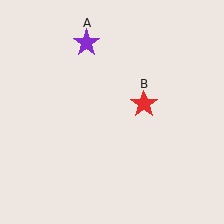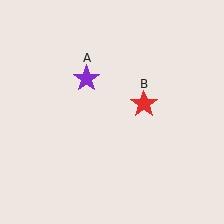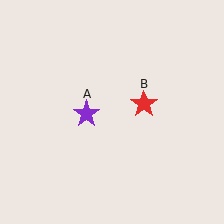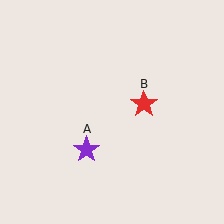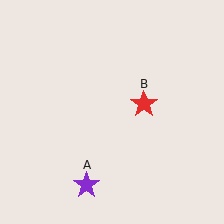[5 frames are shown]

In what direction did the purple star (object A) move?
The purple star (object A) moved down.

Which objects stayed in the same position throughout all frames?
Red star (object B) remained stationary.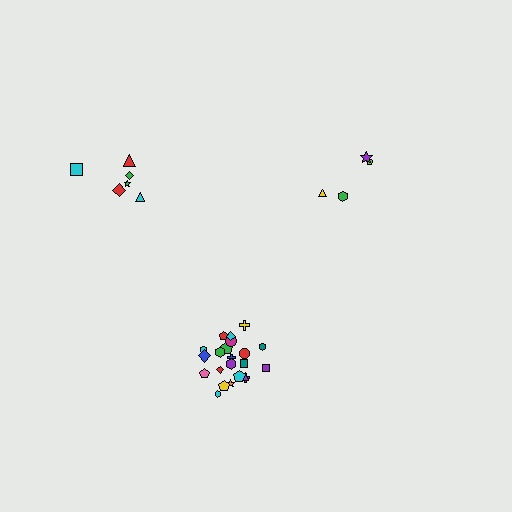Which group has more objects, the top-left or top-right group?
The top-left group.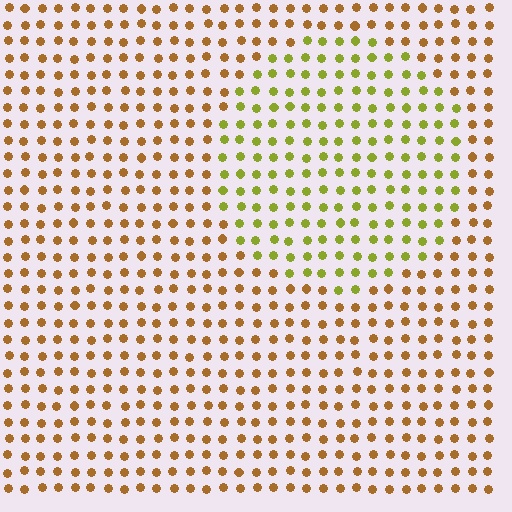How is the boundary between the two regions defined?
The boundary is defined purely by a slight shift in hue (about 42 degrees). Spacing, size, and orientation are identical on both sides.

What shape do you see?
I see a circle.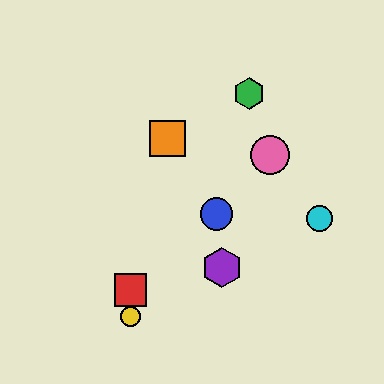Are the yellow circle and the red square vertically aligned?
Yes, both are at x≈131.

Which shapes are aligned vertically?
The red square, the yellow circle are aligned vertically.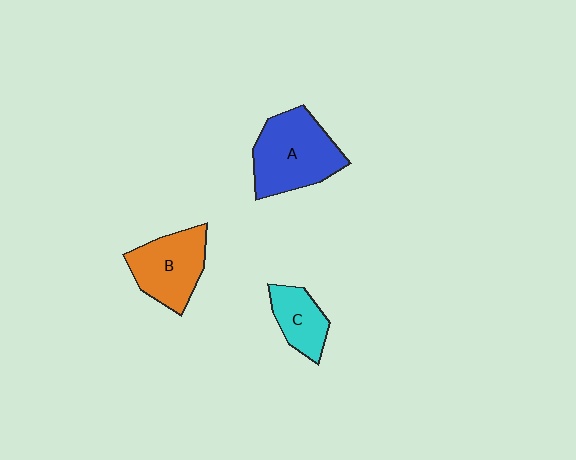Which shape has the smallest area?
Shape C (cyan).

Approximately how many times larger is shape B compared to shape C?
Approximately 1.6 times.